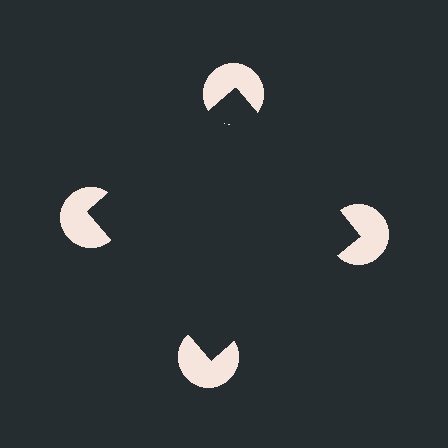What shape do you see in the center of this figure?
An illusory square — its edges are inferred from the aligned wedge cuts in the pac-man discs, not physically drawn.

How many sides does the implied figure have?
4 sides.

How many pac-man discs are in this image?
There are 4 — one at each vertex of the illusory square.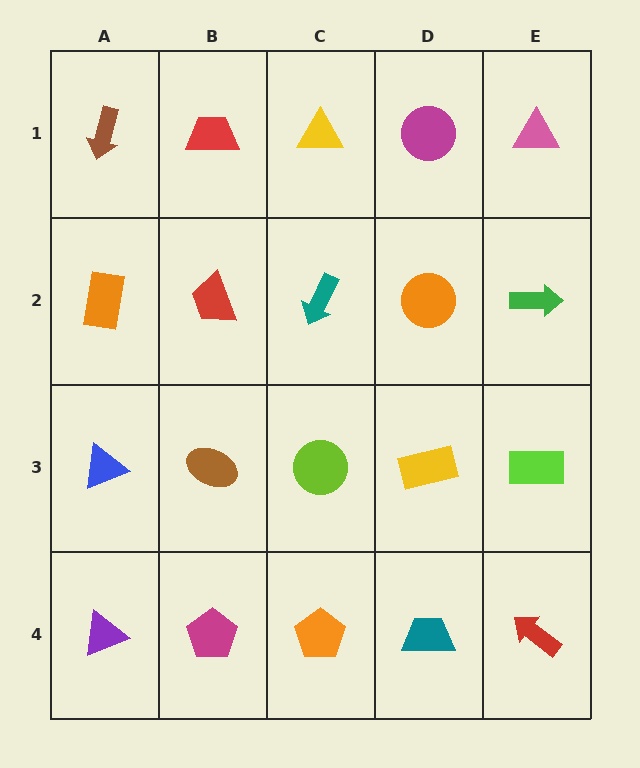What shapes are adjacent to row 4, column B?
A brown ellipse (row 3, column B), a purple triangle (row 4, column A), an orange pentagon (row 4, column C).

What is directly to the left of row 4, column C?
A magenta pentagon.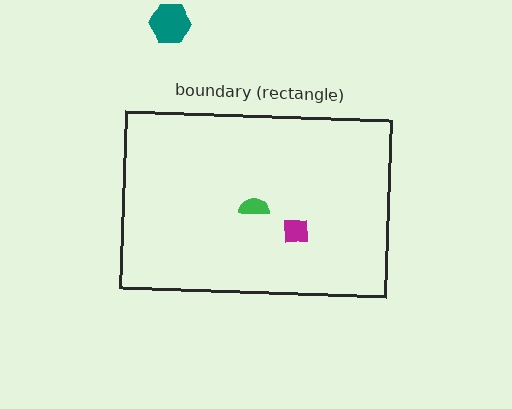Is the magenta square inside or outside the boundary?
Inside.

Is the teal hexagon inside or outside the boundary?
Outside.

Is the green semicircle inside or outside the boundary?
Inside.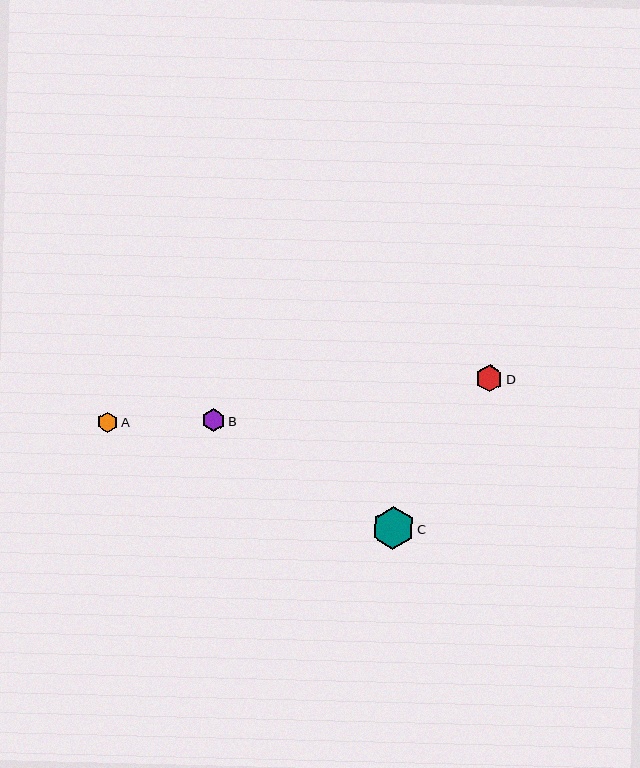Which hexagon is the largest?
Hexagon C is the largest with a size of approximately 43 pixels.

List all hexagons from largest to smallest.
From largest to smallest: C, D, B, A.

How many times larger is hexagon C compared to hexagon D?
Hexagon C is approximately 1.6 times the size of hexagon D.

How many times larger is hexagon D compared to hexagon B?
Hexagon D is approximately 1.2 times the size of hexagon B.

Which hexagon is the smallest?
Hexagon A is the smallest with a size of approximately 20 pixels.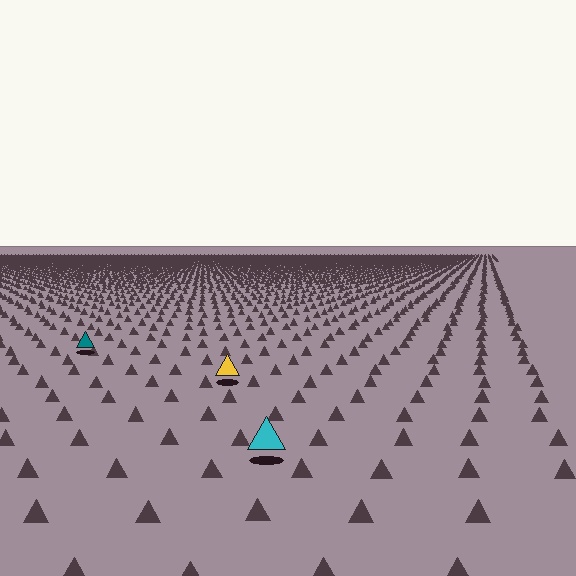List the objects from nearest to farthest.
From nearest to farthest: the cyan triangle, the yellow triangle, the teal triangle.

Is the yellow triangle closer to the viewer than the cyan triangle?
No. The cyan triangle is closer — you can tell from the texture gradient: the ground texture is coarser near it.